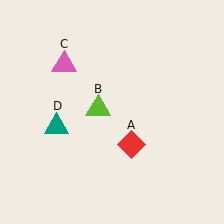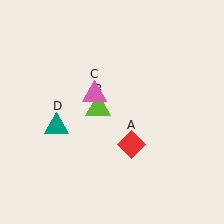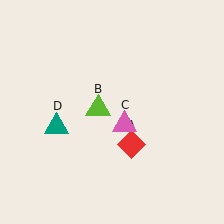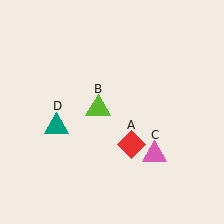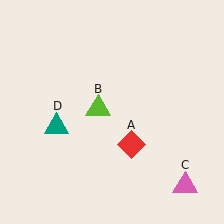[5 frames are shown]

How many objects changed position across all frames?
1 object changed position: pink triangle (object C).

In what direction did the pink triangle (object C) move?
The pink triangle (object C) moved down and to the right.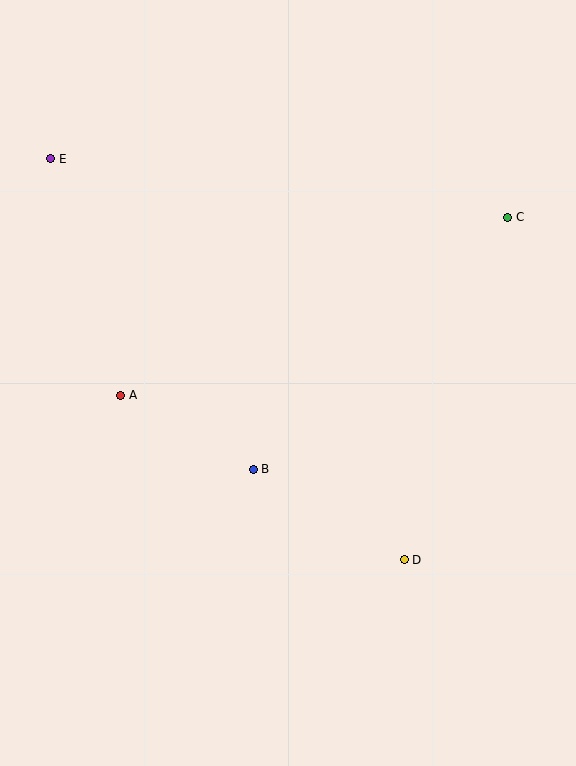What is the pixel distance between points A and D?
The distance between A and D is 328 pixels.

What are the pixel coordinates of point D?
Point D is at (404, 560).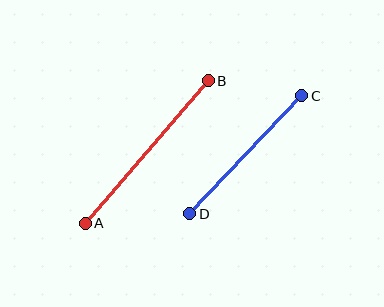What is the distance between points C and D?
The distance is approximately 162 pixels.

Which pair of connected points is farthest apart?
Points A and B are farthest apart.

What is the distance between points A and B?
The distance is approximately 188 pixels.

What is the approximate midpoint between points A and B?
The midpoint is at approximately (147, 152) pixels.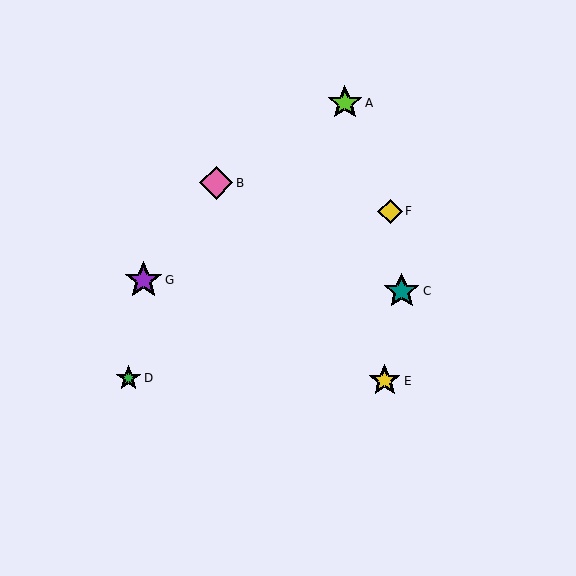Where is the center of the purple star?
The center of the purple star is at (144, 280).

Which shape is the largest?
The purple star (labeled G) is the largest.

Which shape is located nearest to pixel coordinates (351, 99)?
The lime star (labeled A) at (345, 103) is nearest to that location.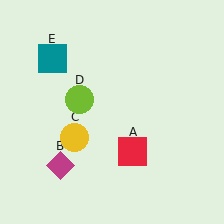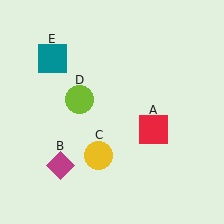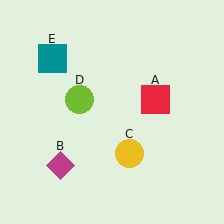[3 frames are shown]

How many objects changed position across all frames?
2 objects changed position: red square (object A), yellow circle (object C).